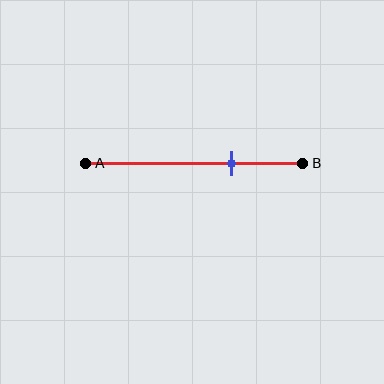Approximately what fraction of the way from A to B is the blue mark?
The blue mark is approximately 65% of the way from A to B.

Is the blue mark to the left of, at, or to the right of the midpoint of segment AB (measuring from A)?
The blue mark is to the right of the midpoint of segment AB.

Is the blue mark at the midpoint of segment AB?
No, the mark is at about 65% from A, not at the 50% midpoint.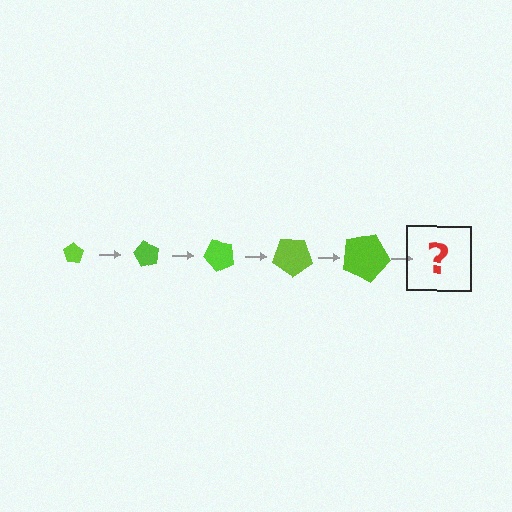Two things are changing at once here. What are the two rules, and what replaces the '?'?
The two rules are that the pentagon grows larger each step and it rotates 60 degrees each step. The '?' should be a pentagon, larger than the previous one and rotated 300 degrees from the start.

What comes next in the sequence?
The next element should be a pentagon, larger than the previous one and rotated 300 degrees from the start.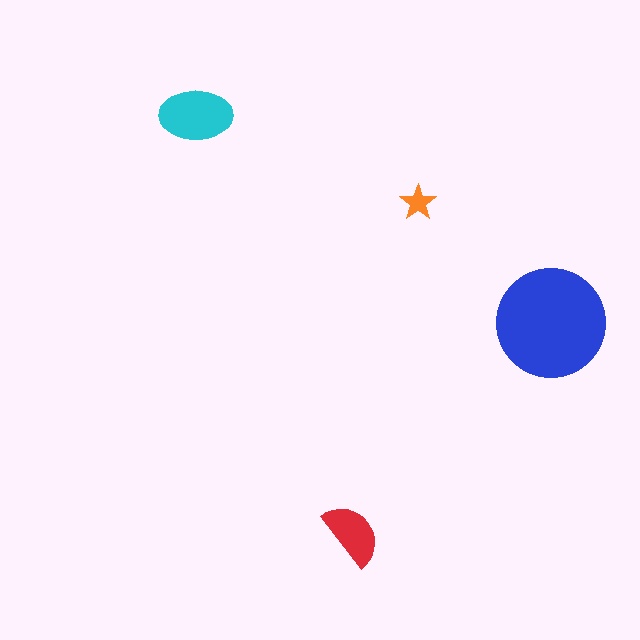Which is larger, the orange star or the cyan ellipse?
The cyan ellipse.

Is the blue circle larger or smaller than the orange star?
Larger.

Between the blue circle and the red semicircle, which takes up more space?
The blue circle.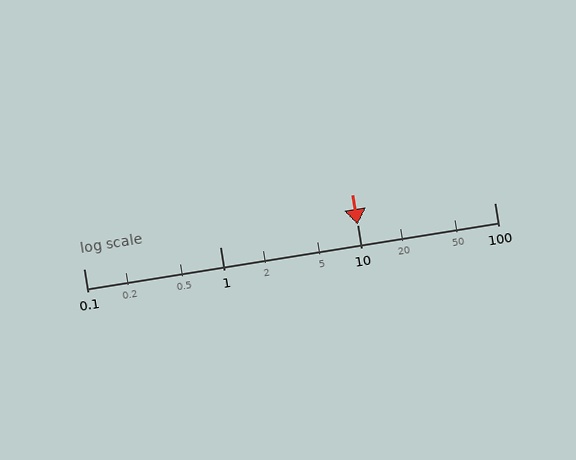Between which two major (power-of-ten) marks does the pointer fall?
The pointer is between 10 and 100.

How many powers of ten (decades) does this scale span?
The scale spans 3 decades, from 0.1 to 100.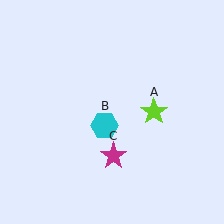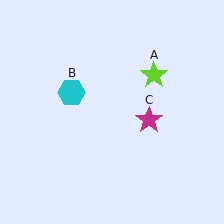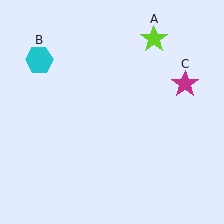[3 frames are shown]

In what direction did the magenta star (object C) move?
The magenta star (object C) moved up and to the right.